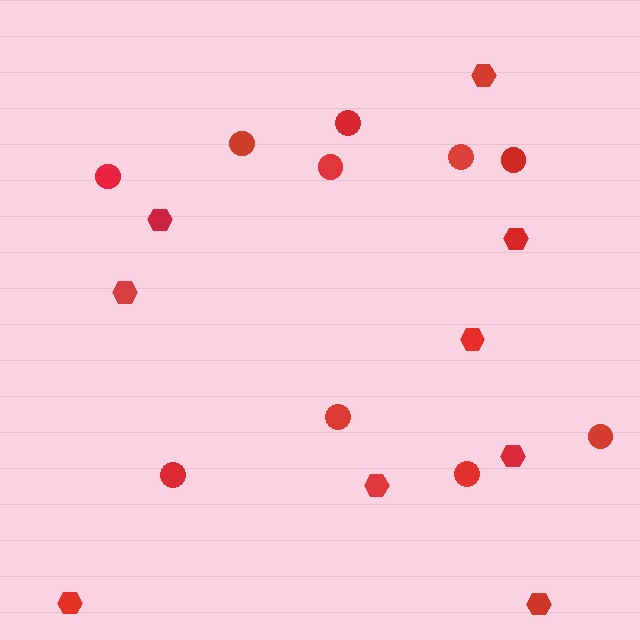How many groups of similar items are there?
There are 2 groups: one group of hexagons (9) and one group of circles (10).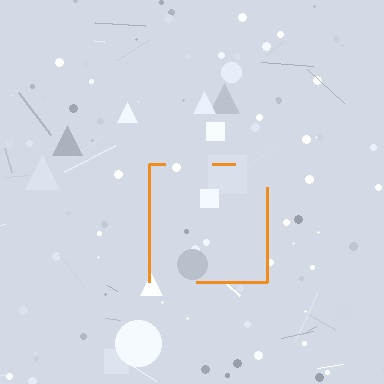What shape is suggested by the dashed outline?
The dashed outline suggests a square.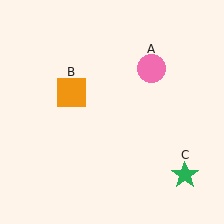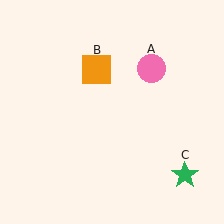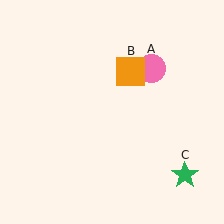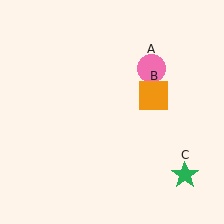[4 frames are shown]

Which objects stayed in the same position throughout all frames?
Pink circle (object A) and green star (object C) remained stationary.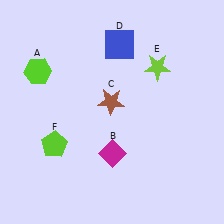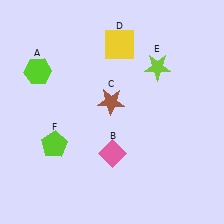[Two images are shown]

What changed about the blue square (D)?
In Image 1, D is blue. In Image 2, it changed to yellow.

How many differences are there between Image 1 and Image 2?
There are 2 differences between the two images.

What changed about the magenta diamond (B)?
In Image 1, B is magenta. In Image 2, it changed to pink.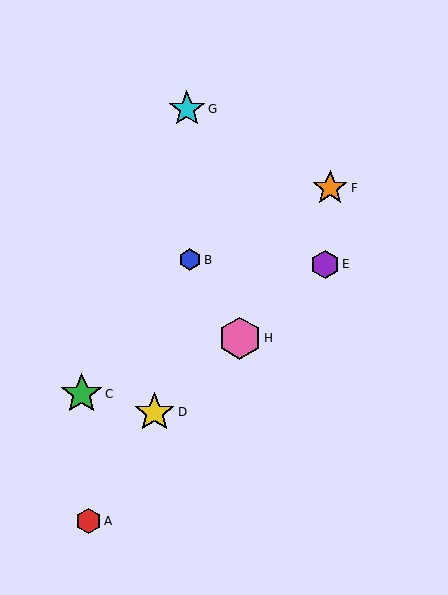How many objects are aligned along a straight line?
3 objects (D, E, H) are aligned along a straight line.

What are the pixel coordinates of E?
Object E is at (325, 264).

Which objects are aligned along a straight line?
Objects D, E, H are aligned along a straight line.